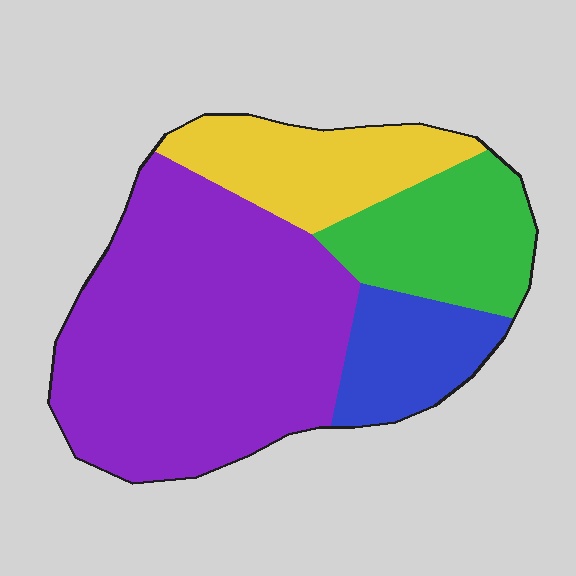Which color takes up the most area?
Purple, at roughly 55%.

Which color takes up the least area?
Blue, at roughly 10%.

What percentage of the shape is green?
Green covers 17% of the shape.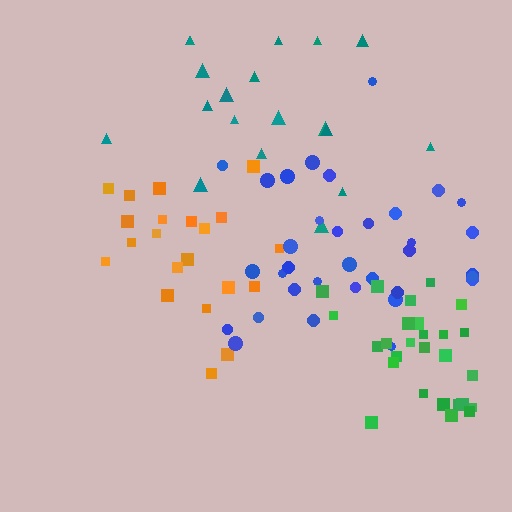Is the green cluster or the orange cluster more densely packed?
Green.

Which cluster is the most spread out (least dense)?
Teal.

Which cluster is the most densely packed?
Green.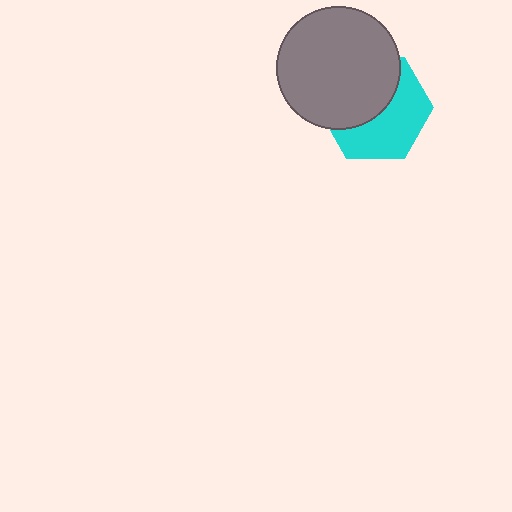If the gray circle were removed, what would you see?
You would see the complete cyan hexagon.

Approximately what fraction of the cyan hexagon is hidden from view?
Roughly 49% of the cyan hexagon is hidden behind the gray circle.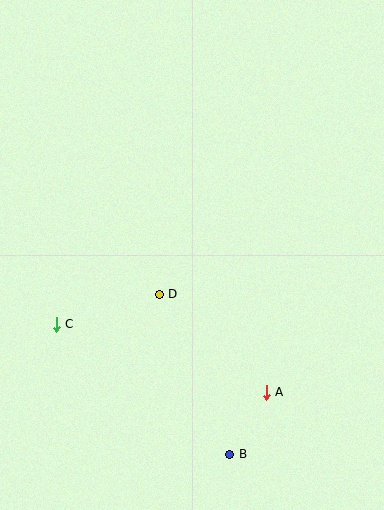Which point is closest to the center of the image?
Point D at (159, 294) is closest to the center.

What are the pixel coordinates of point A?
Point A is at (266, 392).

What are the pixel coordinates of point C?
Point C is at (56, 324).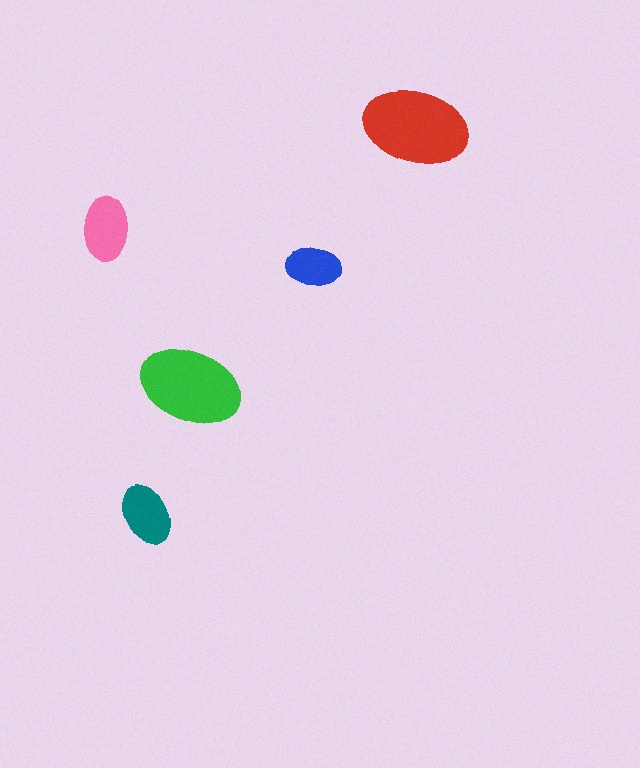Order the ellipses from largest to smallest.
the red one, the green one, the pink one, the teal one, the blue one.